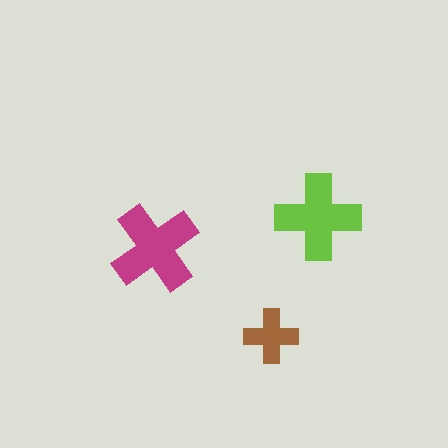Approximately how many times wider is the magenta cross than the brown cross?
About 1.5 times wider.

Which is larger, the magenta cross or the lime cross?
The magenta one.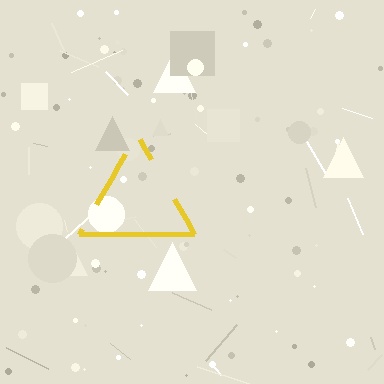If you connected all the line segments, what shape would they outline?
They would outline a triangle.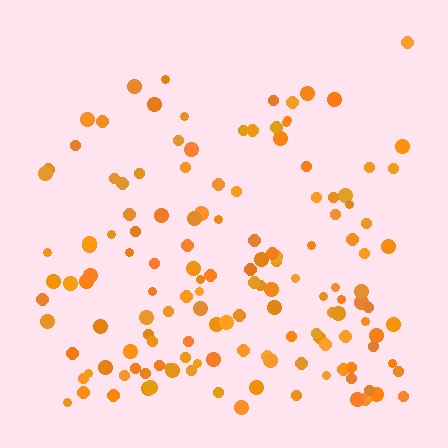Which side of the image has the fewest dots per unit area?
The top.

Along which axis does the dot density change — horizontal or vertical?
Vertical.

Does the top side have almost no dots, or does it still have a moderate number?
Still a moderate number, just noticeably fewer than the bottom.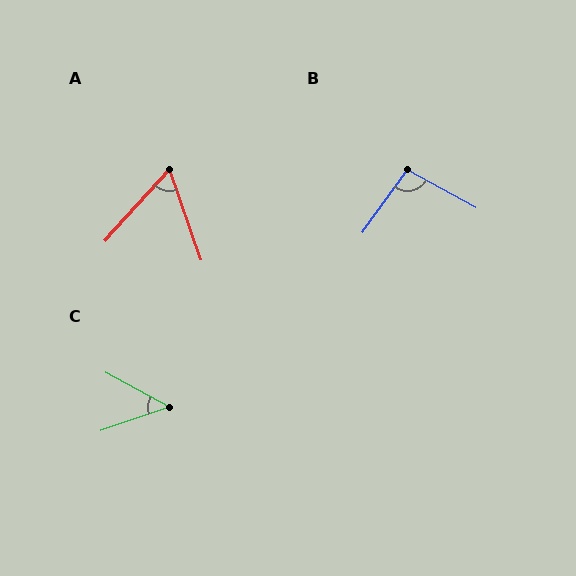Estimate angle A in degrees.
Approximately 61 degrees.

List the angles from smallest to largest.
C (47°), A (61°), B (97°).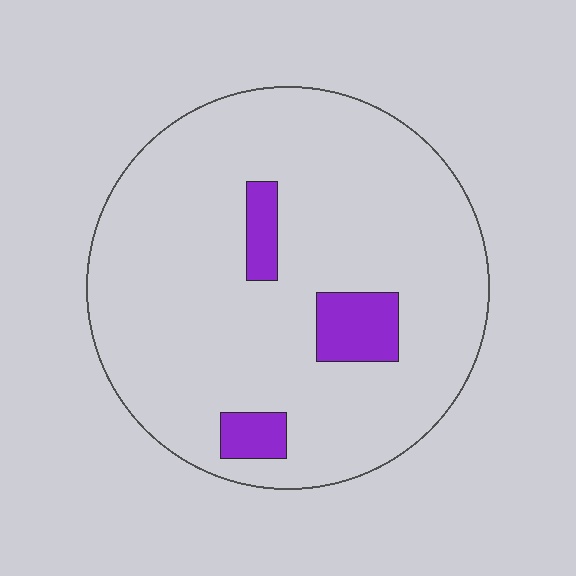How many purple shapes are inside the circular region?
3.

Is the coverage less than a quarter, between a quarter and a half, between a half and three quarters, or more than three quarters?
Less than a quarter.